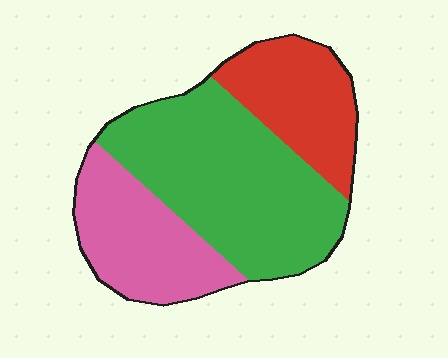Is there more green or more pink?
Green.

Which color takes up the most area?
Green, at roughly 50%.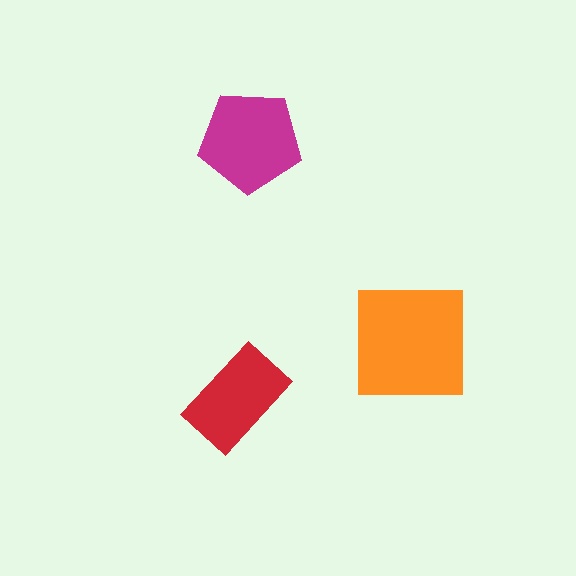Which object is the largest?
The orange square.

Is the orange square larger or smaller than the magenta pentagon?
Larger.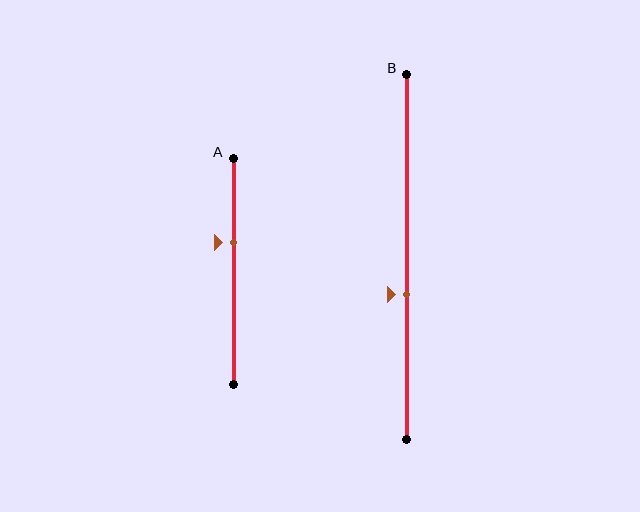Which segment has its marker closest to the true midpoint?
Segment B has its marker closest to the true midpoint.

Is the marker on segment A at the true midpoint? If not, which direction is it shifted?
No, the marker on segment A is shifted upward by about 13% of the segment length.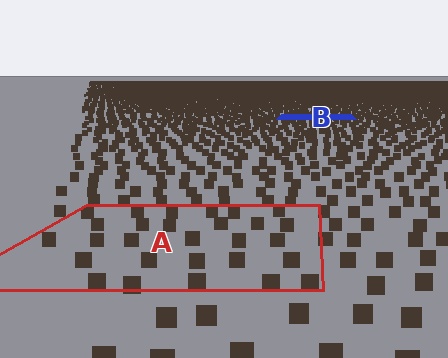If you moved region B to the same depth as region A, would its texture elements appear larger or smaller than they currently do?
They would appear larger. At a closer depth, the same texture elements are projected at a bigger on-screen size.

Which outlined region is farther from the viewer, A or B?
Region B is farther from the viewer — the texture elements inside it appear smaller and more densely packed.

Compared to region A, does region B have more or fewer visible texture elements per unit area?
Region B has more texture elements per unit area — they are packed more densely because it is farther away.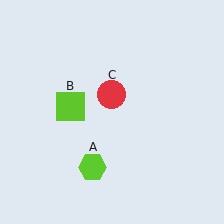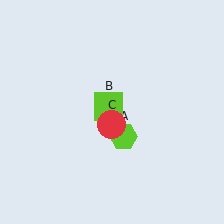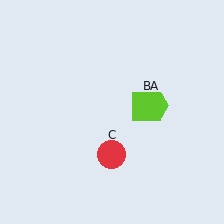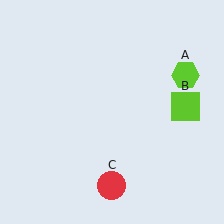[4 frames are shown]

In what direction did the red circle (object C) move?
The red circle (object C) moved down.